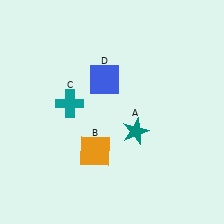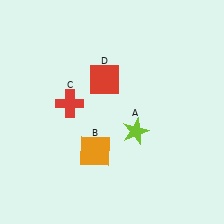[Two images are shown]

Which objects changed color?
A changed from teal to lime. C changed from teal to red. D changed from blue to red.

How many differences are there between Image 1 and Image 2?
There are 3 differences between the two images.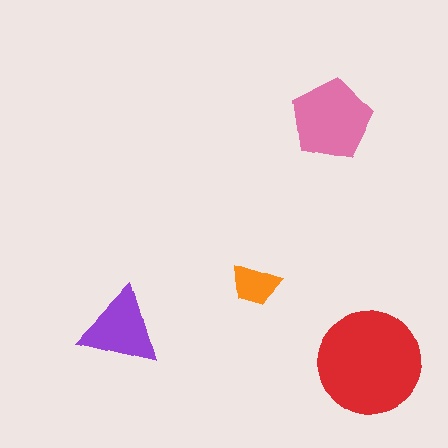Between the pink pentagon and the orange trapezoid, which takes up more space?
The pink pentagon.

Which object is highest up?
The pink pentagon is topmost.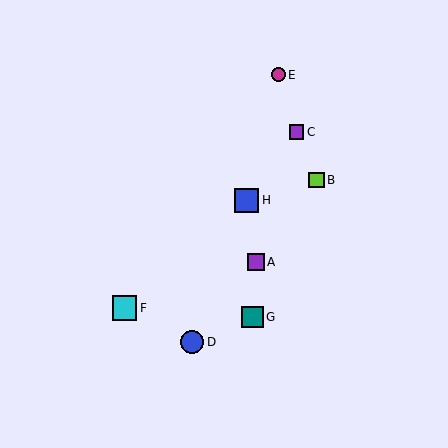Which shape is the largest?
The blue square (labeled H) is the largest.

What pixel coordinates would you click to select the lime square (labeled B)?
Click at (316, 180) to select the lime square B.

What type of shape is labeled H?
Shape H is a blue square.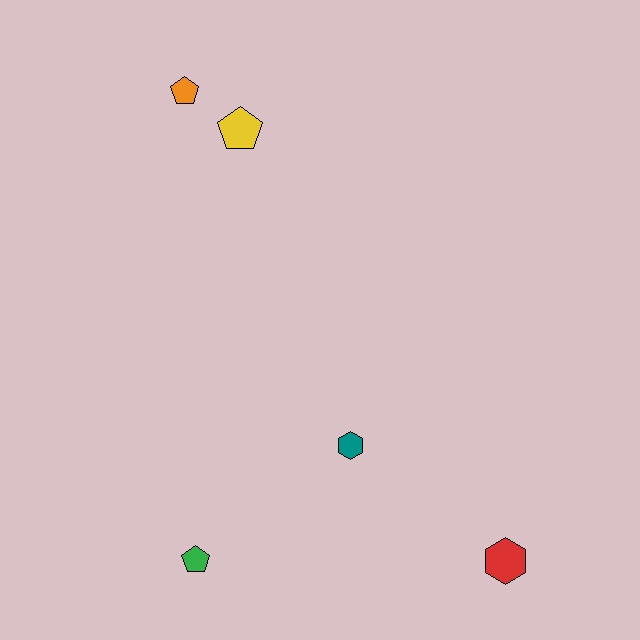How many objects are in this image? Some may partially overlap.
There are 5 objects.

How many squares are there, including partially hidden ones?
There are no squares.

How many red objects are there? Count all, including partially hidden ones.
There is 1 red object.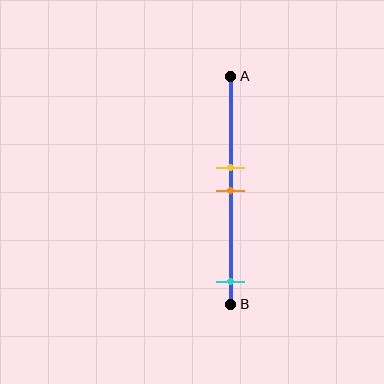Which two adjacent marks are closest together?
The yellow and orange marks are the closest adjacent pair.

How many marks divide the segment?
There are 3 marks dividing the segment.